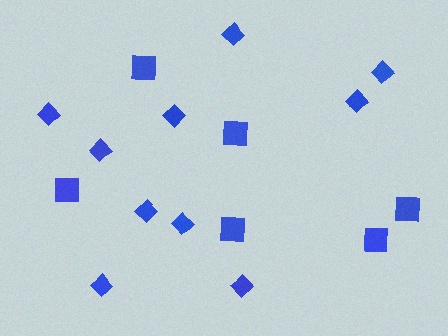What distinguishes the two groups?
There are 2 groups: one group of diamonds (10) and one group of squares (6).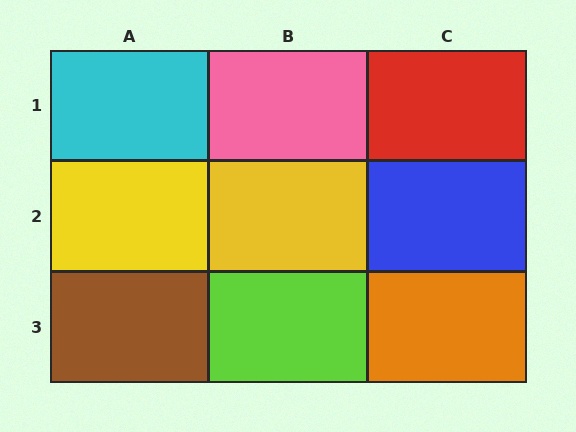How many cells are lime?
1 cell is lime.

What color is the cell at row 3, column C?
Orange.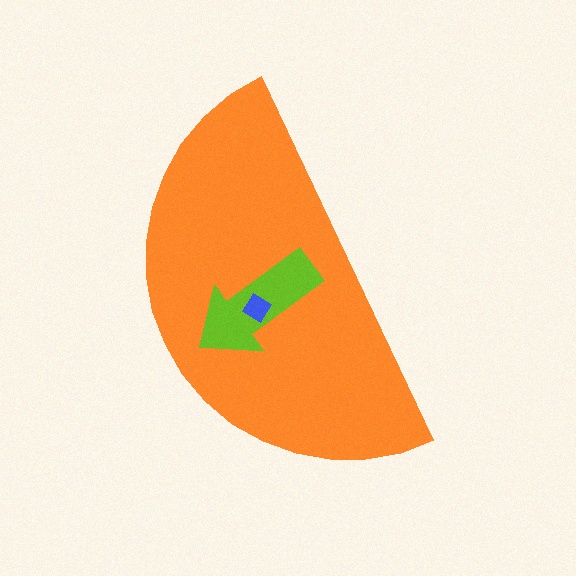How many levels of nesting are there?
3.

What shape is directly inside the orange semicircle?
The lime arrow.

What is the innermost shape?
The blue diamond.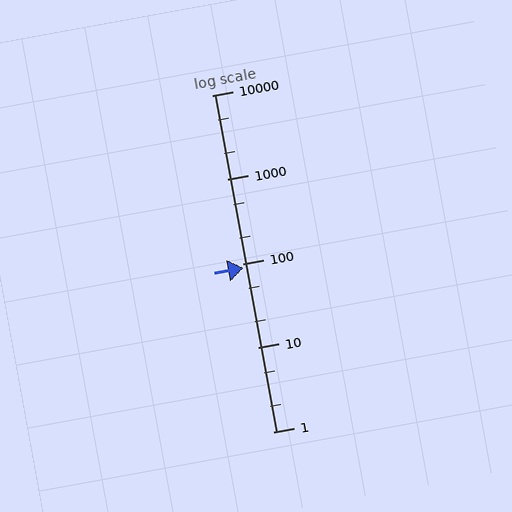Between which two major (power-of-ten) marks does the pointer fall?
The pointer is between 10 and 100.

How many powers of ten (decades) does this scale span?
The scale spans 4 decades, from 1 to 10000.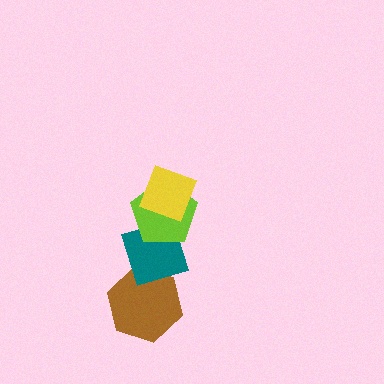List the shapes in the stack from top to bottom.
From top to bottom: the yellow diamond, the lime pentagon, the teal diamond, the brown hexagon.